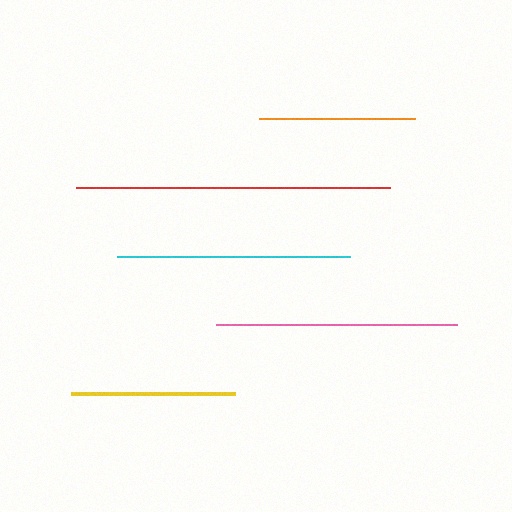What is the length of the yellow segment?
The yellow segment is approximately 165 pixels long.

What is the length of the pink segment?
The pink segment is approximately 241 pixels long.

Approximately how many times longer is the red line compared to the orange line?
The red line is approximately 2.0 times the length of the orange line.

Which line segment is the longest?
The red line is the longest at approximately 314 pixels.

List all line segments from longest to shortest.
From longest to shortest: red, pink, cyan, yellow, orange.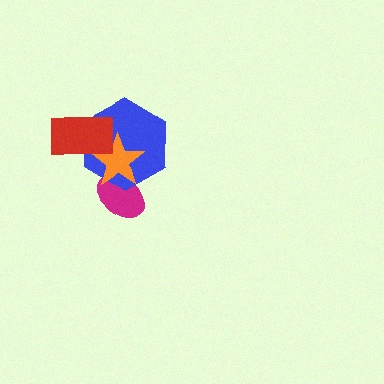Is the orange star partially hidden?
Yes, it is partially covered by another shape.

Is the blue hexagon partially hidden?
Yes, it is partially covered by another shape.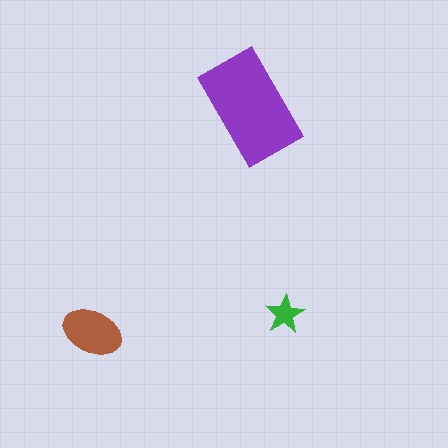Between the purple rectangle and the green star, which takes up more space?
The purple rectangle.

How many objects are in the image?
There are 3 objects in the image.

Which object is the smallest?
The green star.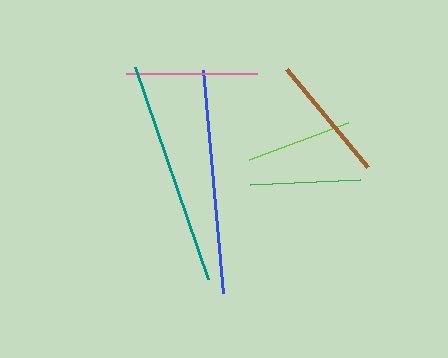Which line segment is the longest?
The teal line is the longest at approximately 224 pixels.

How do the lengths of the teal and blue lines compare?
The teal and blue lines are approximately the same length.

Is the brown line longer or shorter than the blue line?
The blue line is longer than the brown line.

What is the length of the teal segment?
The teal segment is approximately 224 pixels long.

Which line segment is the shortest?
The lime line is the shortest at approximately 105 pixels.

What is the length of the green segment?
The green segment is approximately 110 pixels long.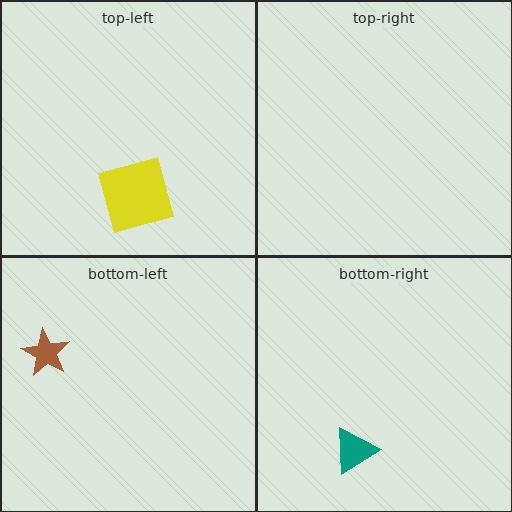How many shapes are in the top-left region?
1.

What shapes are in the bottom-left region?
The brown star.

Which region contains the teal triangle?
The bottom-right region.